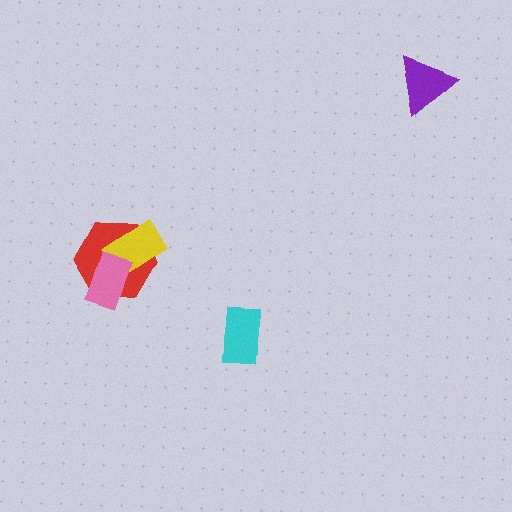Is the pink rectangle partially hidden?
No, no other shape covers it.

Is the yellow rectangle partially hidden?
Yes, it is partially covered by another shape.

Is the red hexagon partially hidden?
Yes, it is partially covered by another shape.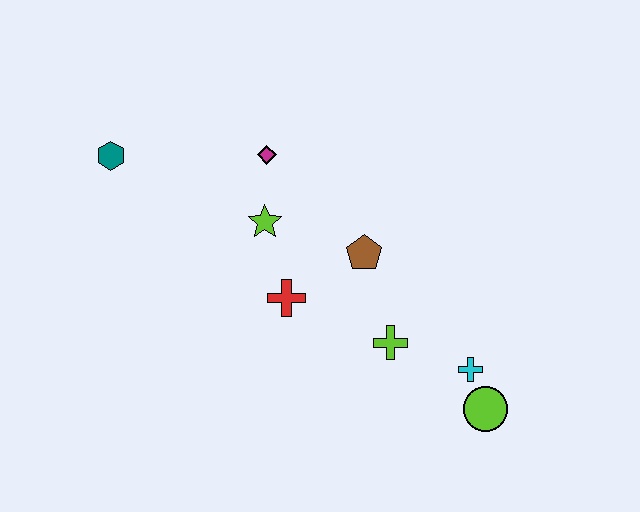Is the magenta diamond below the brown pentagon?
No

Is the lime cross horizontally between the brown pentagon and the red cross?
No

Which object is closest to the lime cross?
The cyan cross is closest to the lime cross.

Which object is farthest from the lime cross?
The teal hexagon is farthest from the lime cross.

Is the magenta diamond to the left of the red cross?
Yes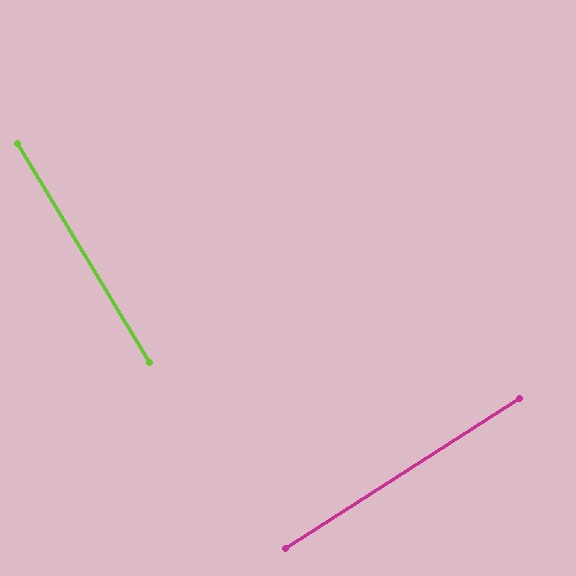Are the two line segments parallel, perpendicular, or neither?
Perpendicular — they meet at approximately 88°.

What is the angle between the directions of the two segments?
Approximately 88 degrees.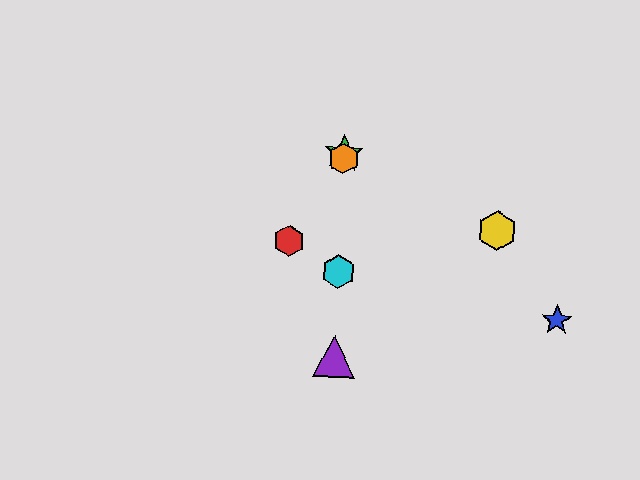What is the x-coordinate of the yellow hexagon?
The yellow hexagon is at x≈497.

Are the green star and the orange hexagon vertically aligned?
Yes, both are at x≈344.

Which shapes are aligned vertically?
The green star, the purple triangle, the orange hexagon, the cyan hexagon are aligned vertically.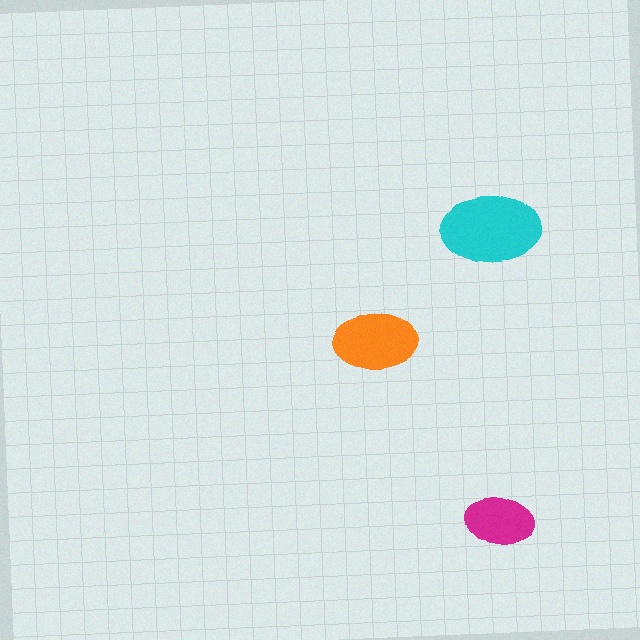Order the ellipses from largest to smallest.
the cyan one, the orange one, the magenta one.